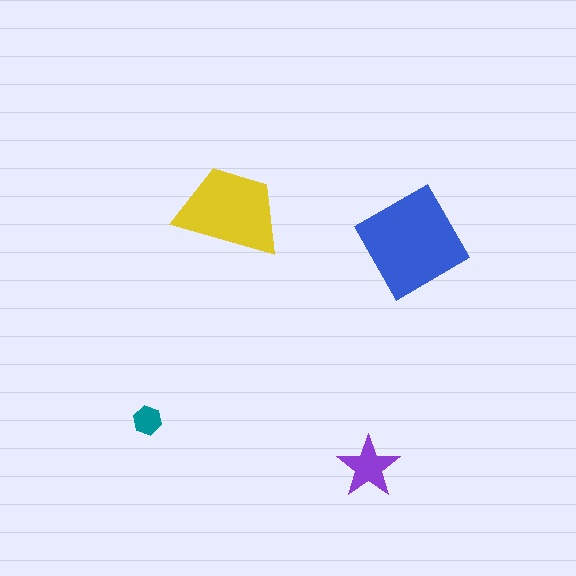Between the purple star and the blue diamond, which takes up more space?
The blue diamond.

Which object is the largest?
The blue diamond.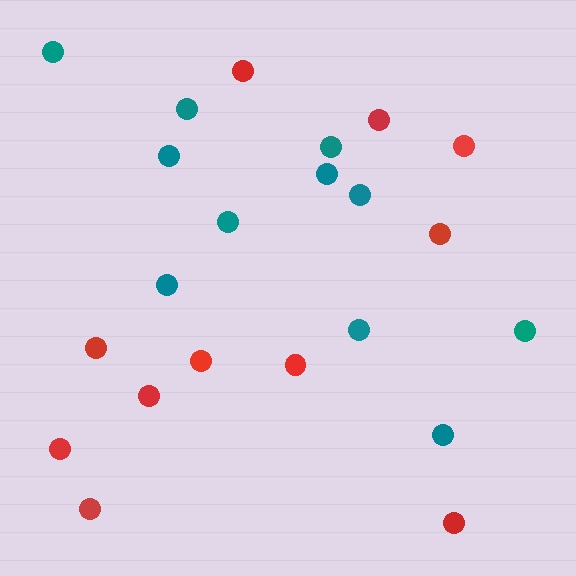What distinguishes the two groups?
There are 2 groups: one group of teal circles (11) and one group of red circles (11).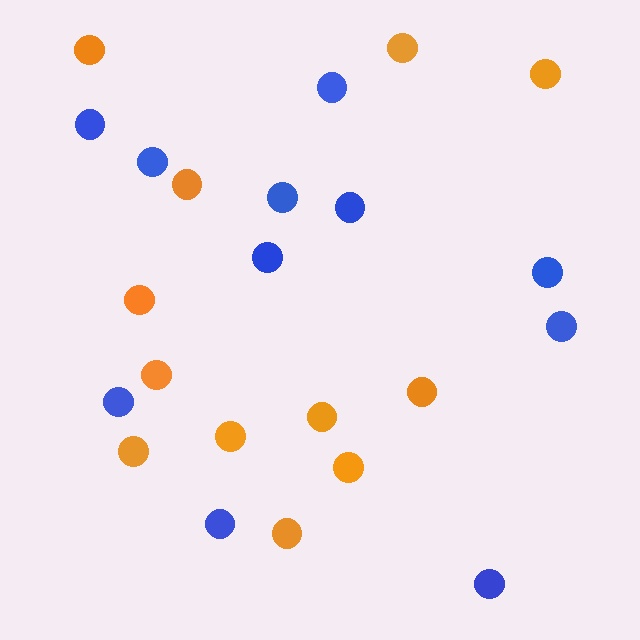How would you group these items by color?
There are 2 groups: one group of orange circles (12) and one group of blue circles (11).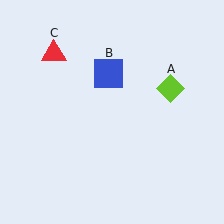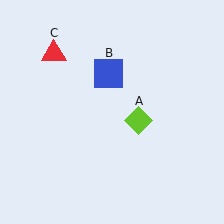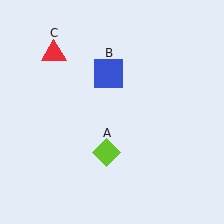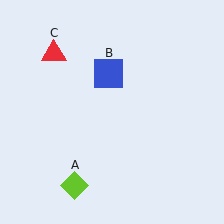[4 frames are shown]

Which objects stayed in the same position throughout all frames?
Blue square (object B) and red triangle (object C) remained stationary.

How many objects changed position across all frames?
1 object changed position: lime diamond (object A).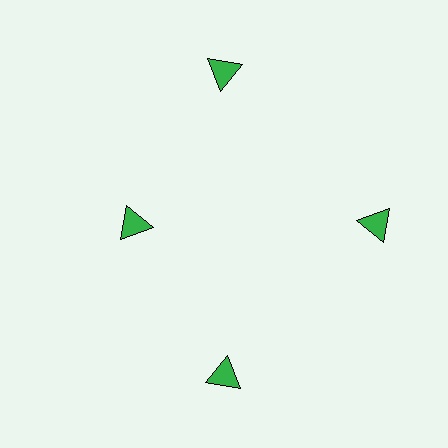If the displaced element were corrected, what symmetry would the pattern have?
It would have 4-fold rotational symmetry — the pattern would map onto itself every 90 degrees.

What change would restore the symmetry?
The symmetry would be restored by moving it outward, back onto the ring so that all 4 triangles sit at equal angles and equal distance from the center.